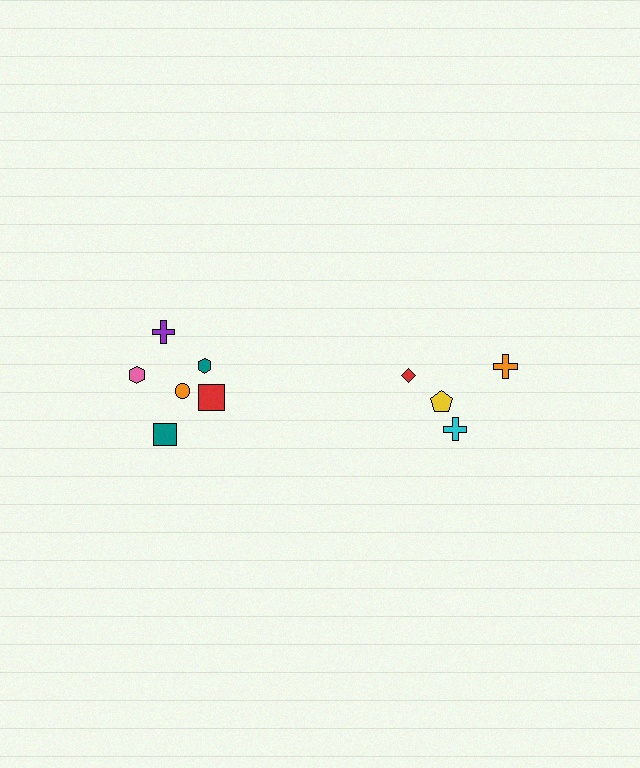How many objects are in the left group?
There are 6 objects.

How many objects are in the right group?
There are 4 objects.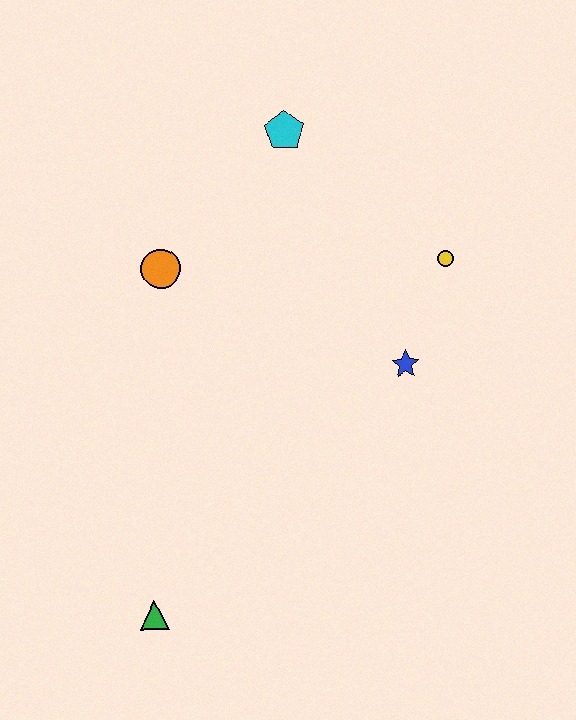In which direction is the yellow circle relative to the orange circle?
The yellow circle is to the right of the orange circle.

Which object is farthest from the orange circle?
The green triangle is farthest from the orange circle.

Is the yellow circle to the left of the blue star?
No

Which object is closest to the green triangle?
The orange circle is closest to the green triangle.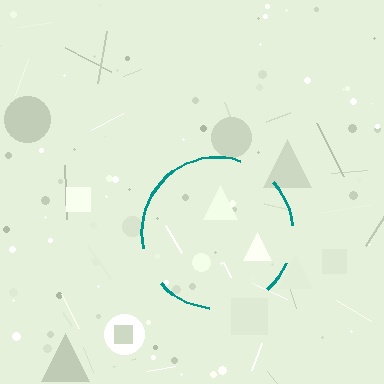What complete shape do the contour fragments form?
The contour fragments form a circle.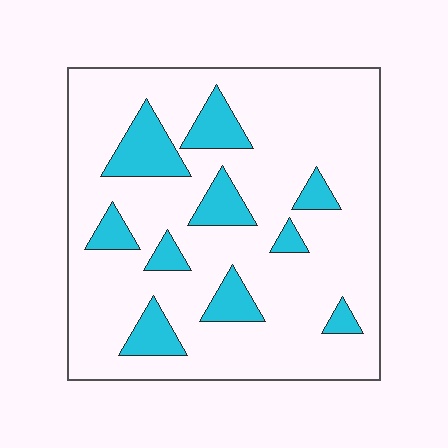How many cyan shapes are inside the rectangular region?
10.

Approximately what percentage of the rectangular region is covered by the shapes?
Approximately 20%.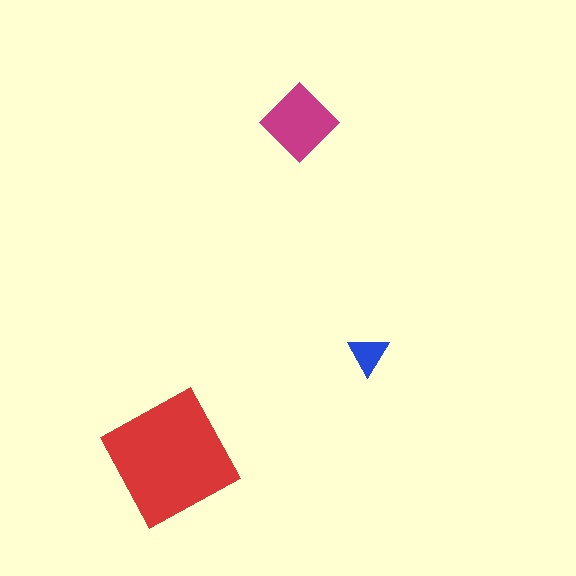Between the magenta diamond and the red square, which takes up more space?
The red square.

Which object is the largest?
The red square.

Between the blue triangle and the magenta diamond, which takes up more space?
The magenta diamond.